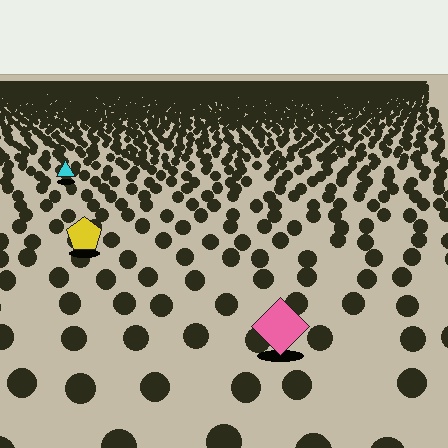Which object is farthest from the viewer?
The cyan triangle is farthest from the viewer. It appears smaller and the ground texture around it is denser.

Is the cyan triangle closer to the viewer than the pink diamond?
No. The pink diamond is closer — you can tell from the texture gradient: the ground texture is coarser near it.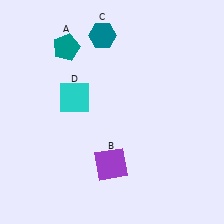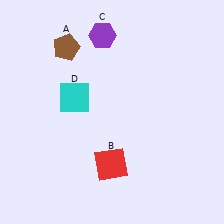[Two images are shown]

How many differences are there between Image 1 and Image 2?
There are 3 differences between the two images.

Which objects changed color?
A changed from teal to brown. B changed from purple to red. C changed from teal to purple.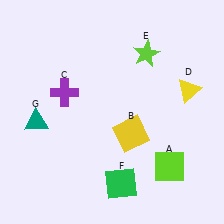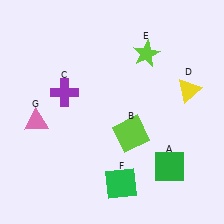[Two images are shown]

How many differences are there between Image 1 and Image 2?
There are 3 differences between the two images.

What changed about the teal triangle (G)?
In Image 1, G is teal. In Image 2, it changed to pink.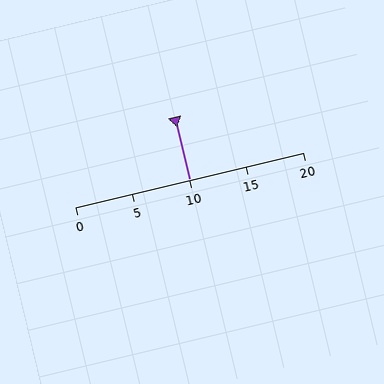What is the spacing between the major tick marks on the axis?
The major ticks are spaced 5 apart.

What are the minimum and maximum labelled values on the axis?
The axis runs from 0 to 20.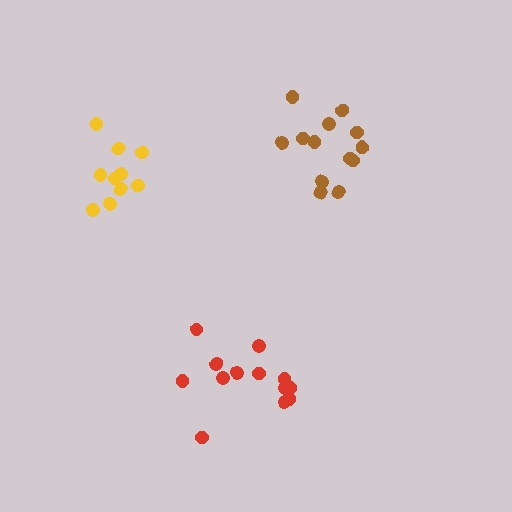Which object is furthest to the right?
The brown cluster is rightmost.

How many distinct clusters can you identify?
There are 3 distinct clusters.